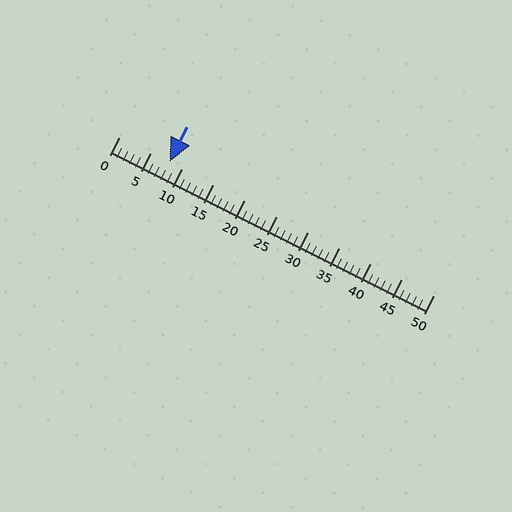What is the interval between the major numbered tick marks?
The major tick marks are spaced 5 units apart.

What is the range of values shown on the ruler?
The ruler shows values from 0 to 50.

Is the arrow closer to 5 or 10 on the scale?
The arrow is closer to 10.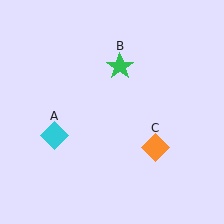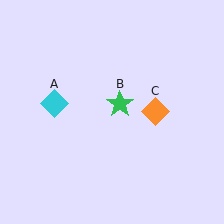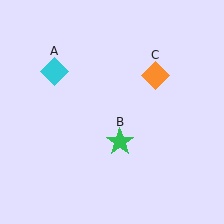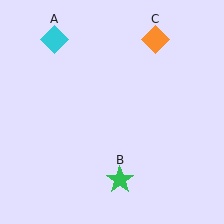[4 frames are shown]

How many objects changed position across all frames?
3 objects changed position: cyan diamond (object A), green star (object B), orange diamond (object C).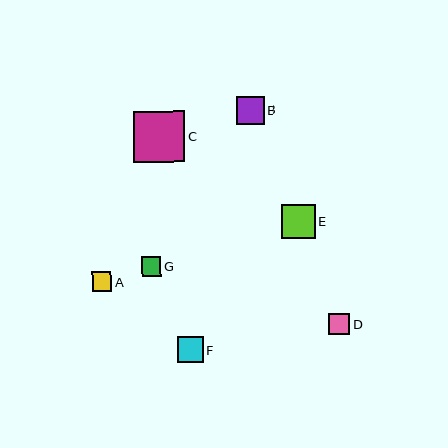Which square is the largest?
Square C is the largest with a size of approximately 51 pixels.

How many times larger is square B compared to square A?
Square B is approximately 1.4 times the size of square A.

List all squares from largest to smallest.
From largest to smallest: C, E, B, F, D, G, A.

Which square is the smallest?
Square A is the smallest with a size of approximately 20 pixels.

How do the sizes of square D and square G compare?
Square D and square G are approximately the same size.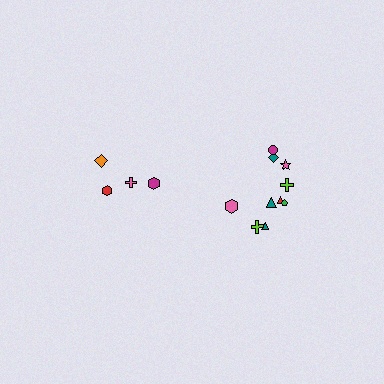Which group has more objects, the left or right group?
The right group.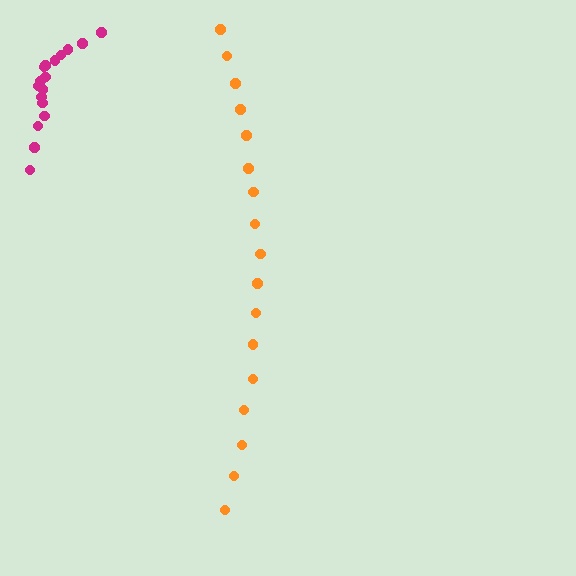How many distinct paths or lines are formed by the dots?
There are 2 distinct paths.